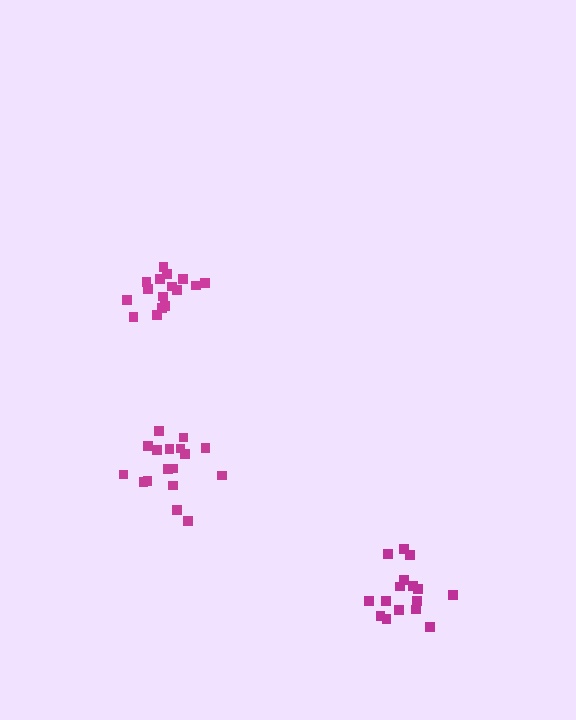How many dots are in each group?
Group 1: 17 dots, Group 2: 16 dots, Group 3: 16 dots (49 total).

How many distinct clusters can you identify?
There are 3 distinct clusters.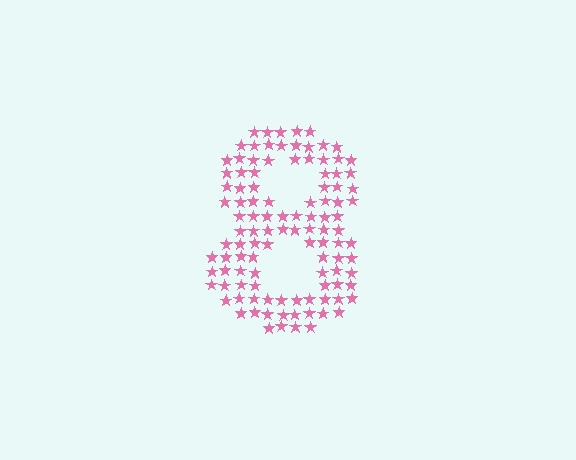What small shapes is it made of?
It is made of small stars.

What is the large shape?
The large shape is the digit 8.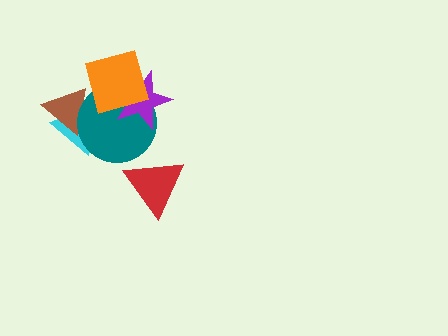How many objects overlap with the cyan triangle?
2 objects overlap with the cyan triangle.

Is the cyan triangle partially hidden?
Yes, it is partially covered by another shape.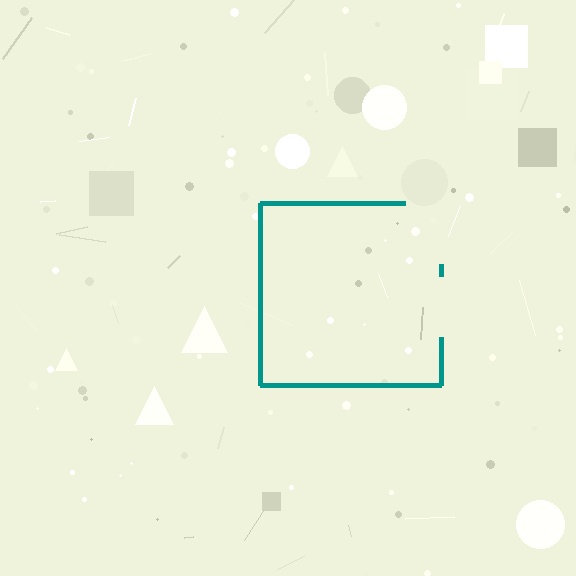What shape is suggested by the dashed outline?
The dashed outline suggests a square.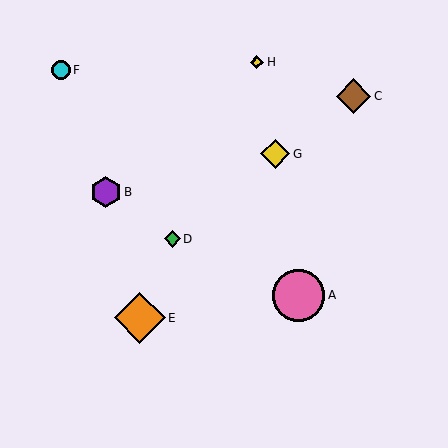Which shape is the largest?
The pink circle (labeled A) is the largest.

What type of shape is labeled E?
Shape E is an orange diamond.